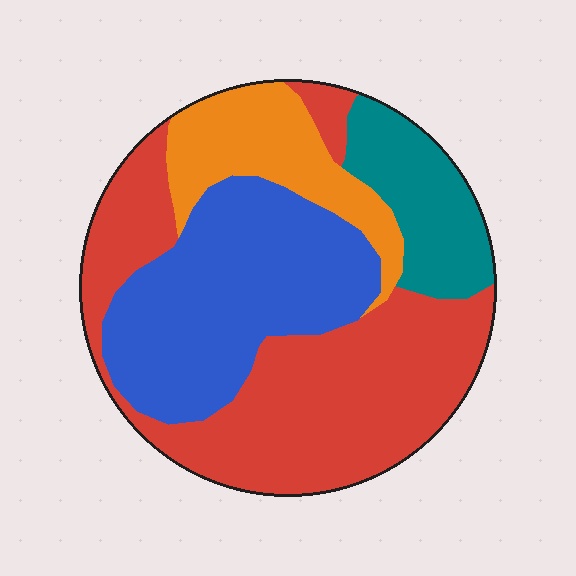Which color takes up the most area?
Red, at roughly 40%.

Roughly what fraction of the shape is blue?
Blue covers around 30% of the shape.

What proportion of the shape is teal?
Teal takes up about one eighth (1/8) of the shape.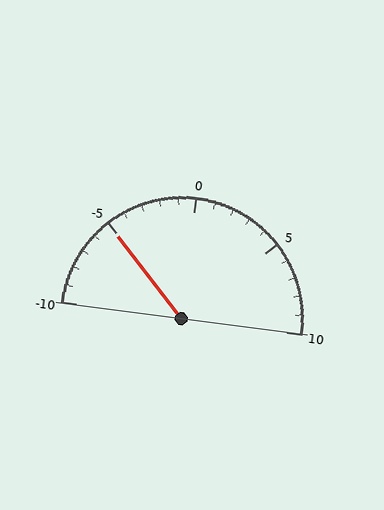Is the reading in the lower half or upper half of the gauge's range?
The reading is in the lower half of the range (-10 to 10).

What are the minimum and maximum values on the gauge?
The gauge ranges from -10 to 10.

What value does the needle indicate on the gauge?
The needle indicates approximately -5.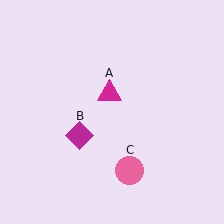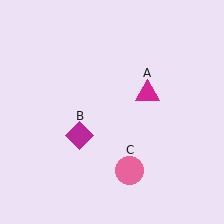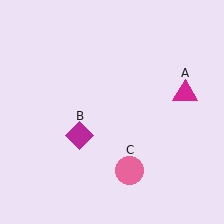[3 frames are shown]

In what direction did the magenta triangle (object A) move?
The magenta triangle (object A) moved right.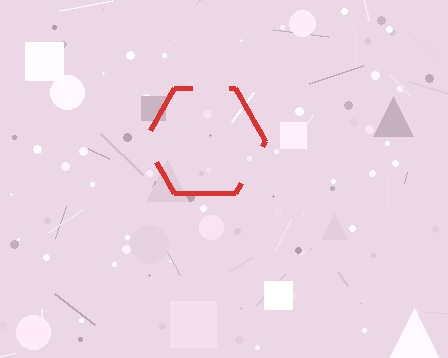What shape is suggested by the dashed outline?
The dashed outline suggests a hexagon.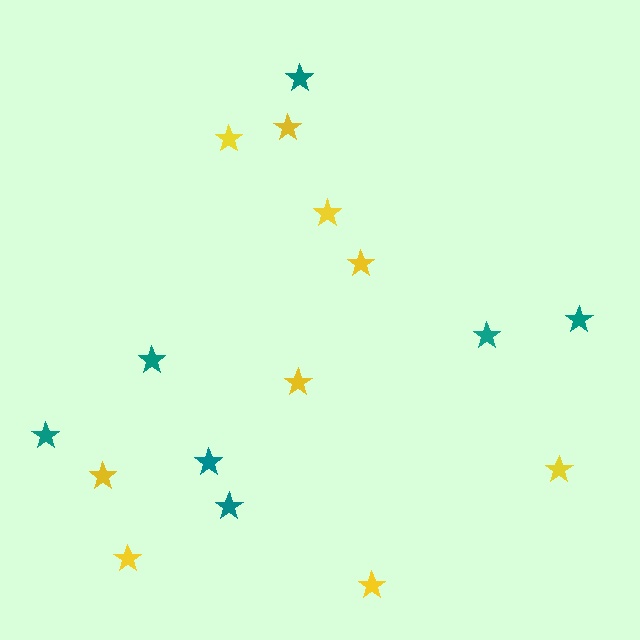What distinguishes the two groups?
There are 2 groups: one group of teal stars (7) and one group of yellow stars (9).